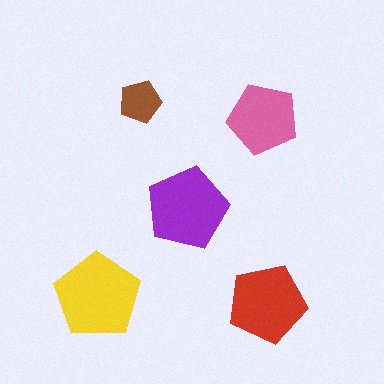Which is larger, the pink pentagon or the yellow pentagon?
The yellow one.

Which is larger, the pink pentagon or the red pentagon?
The red one.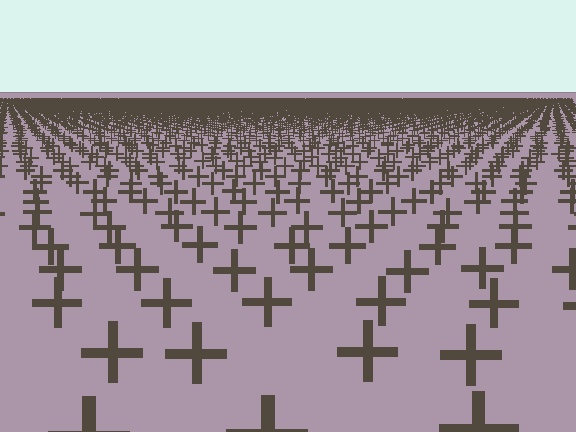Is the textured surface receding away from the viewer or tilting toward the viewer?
The surface is receding away from the viewer. Texture elements get smaller and denser toward the top.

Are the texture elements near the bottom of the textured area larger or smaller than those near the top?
Larger. Near the bottom, elements are closer to the viewer and appear at a bigger on-screen size.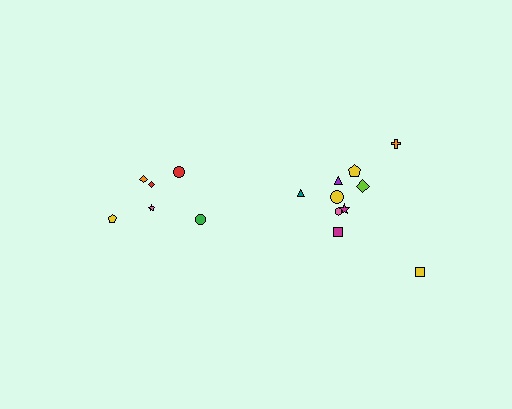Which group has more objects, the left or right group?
The right group.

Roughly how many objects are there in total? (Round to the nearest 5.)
Roughly 15 objects in total.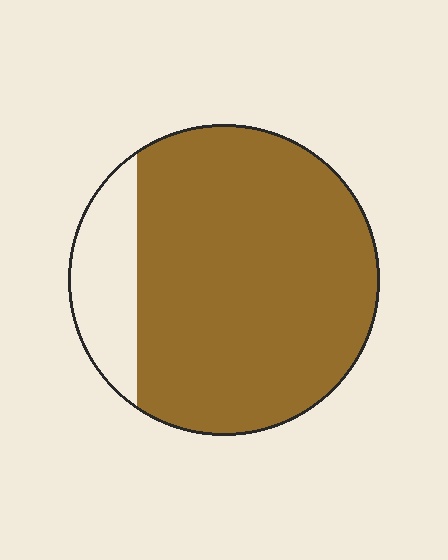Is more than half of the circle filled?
Yes.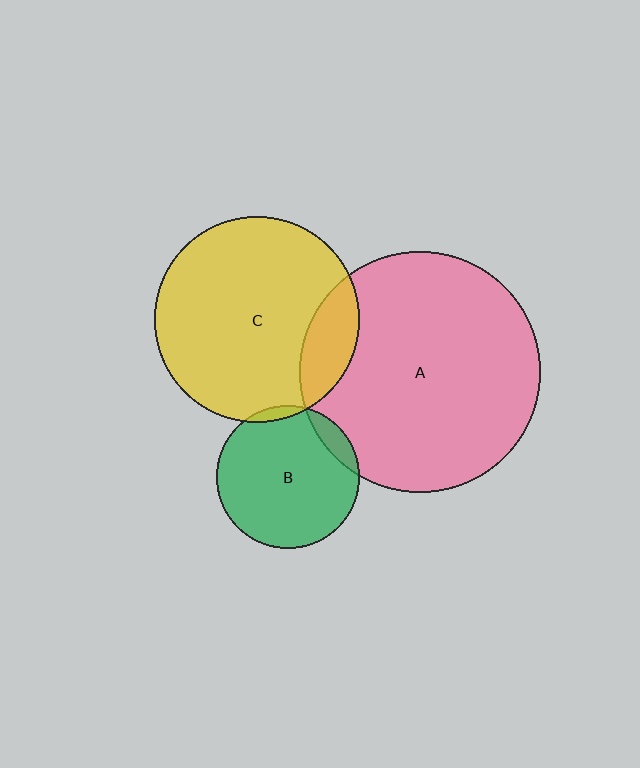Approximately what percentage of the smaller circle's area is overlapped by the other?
Approximately 15%.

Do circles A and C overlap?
Yes.